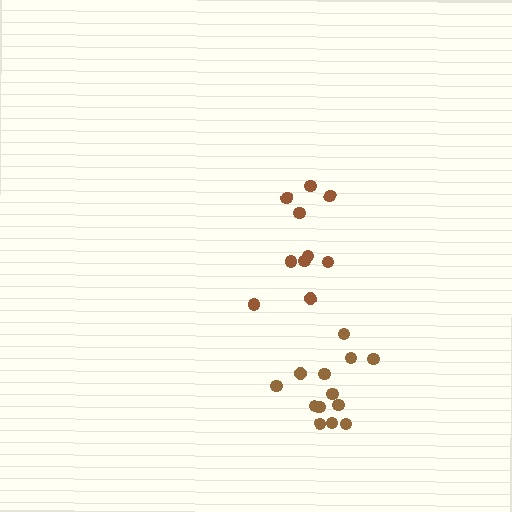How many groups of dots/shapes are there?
There are 2 groups.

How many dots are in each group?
Group 1: 13 dots, Group 2: 10 dots (23 total).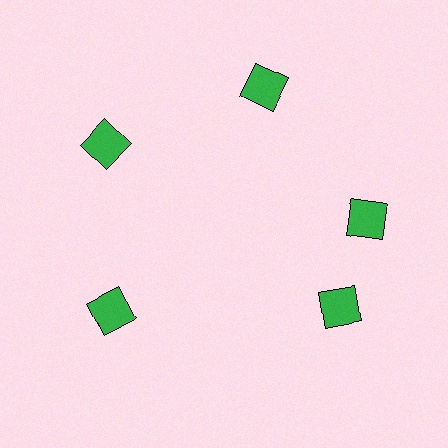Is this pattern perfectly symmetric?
No. The 5 green squares are arranged in a ring, but one element near the 5 o'clock position is rotated out of alignment along the ring, breaking the 5-fold rotational symmetry.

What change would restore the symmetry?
The symmetry would be restored by rotating it back into even spacing with its neighbors so that all 5 squares sit at equal angles and equal distance from the center.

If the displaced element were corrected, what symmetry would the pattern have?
It would have 5-fold rotational symmetry — the pattern would map onto itself every 72 degrees.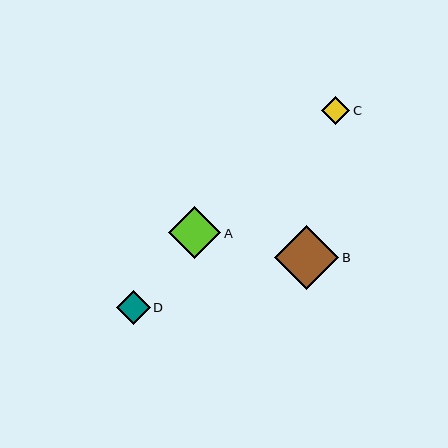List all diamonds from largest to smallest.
From largest to smallest: B, A, D, C.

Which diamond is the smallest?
Diamond C is the smallest with a size of approximately 28 pixels.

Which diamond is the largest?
Diamond B is the largest with a size of approximately 64 pixels.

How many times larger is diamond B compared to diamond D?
Diamond B is approximately 1.9 times the size of diamond D.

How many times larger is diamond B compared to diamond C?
Diamond B is approximately 2.3 times the size of diamond C.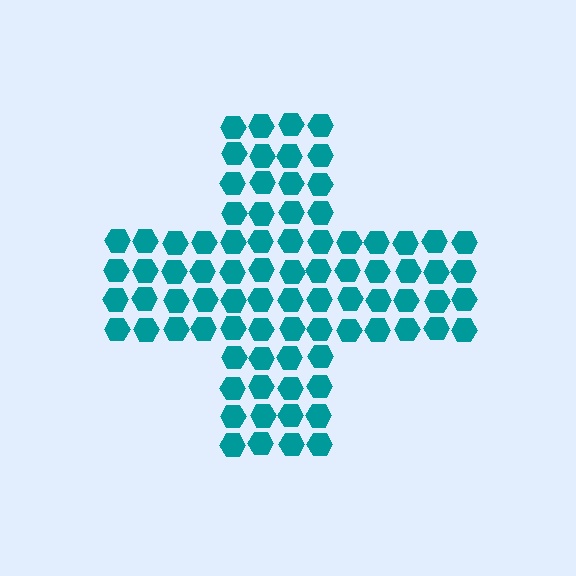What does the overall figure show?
The overall figure shows a cross.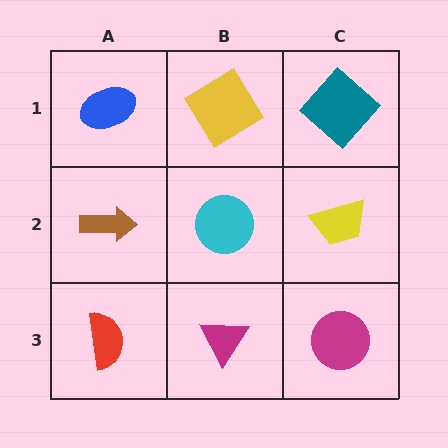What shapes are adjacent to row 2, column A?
A blue ellipse (row 1, column A), a red semicircle (row 3, column A), a cyan circle (row 2, column B).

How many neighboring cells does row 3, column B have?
3.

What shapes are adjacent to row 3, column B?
A cyan circle (row 2, column B), a red semicircle (row 3, column A), a magenta circle (row 3, column C).